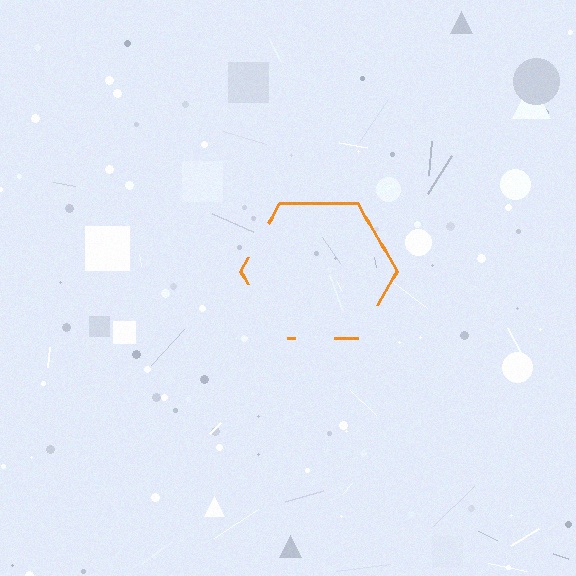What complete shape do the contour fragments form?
The contour fragments form a hexagon.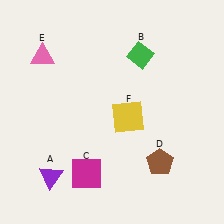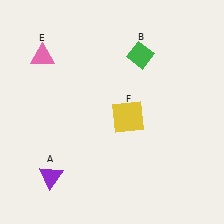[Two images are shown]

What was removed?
The brown pentagon (D), the magenta square (C) were removed in Image 2.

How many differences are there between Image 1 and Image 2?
There are 2 differences between the two images.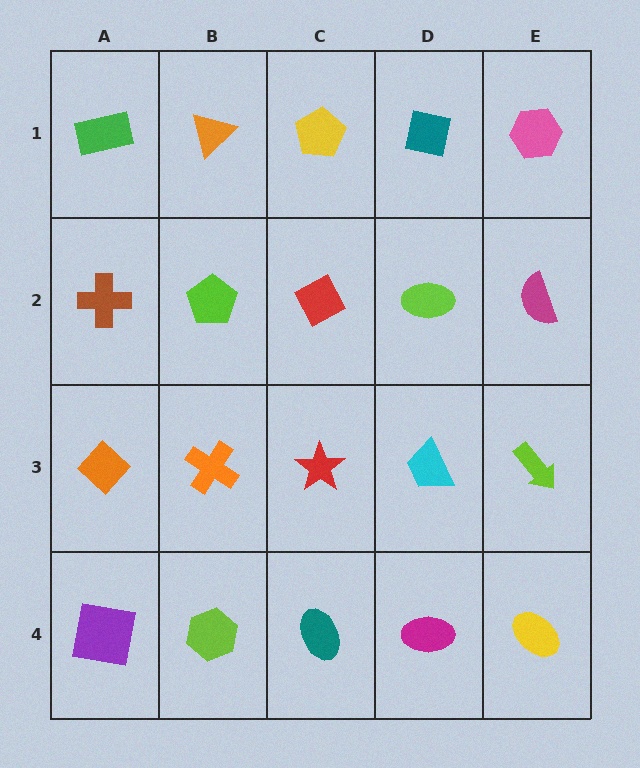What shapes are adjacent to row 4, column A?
An orange diamond (row 3, column A), a lime hexagon (row 4, column B).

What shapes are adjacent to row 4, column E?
A lime arrow (row 3, column E), a magenta ellipse (row 4, column D).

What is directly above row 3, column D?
A lime ellipse.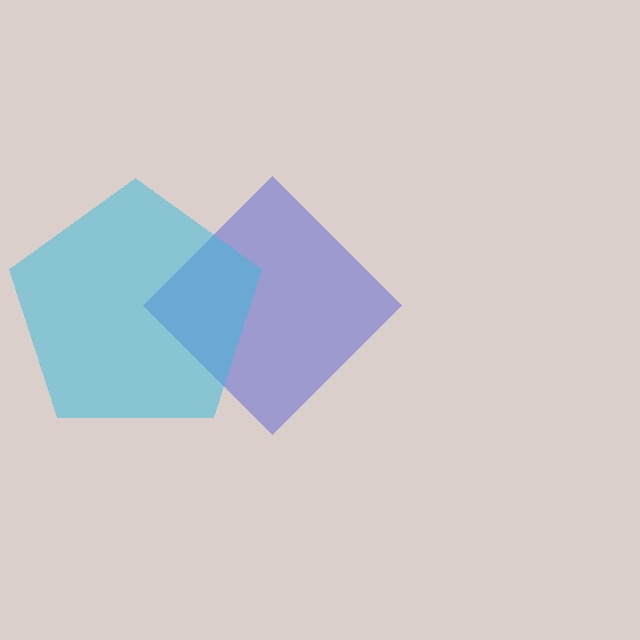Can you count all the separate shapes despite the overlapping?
Yes, there are 2 separate shapes.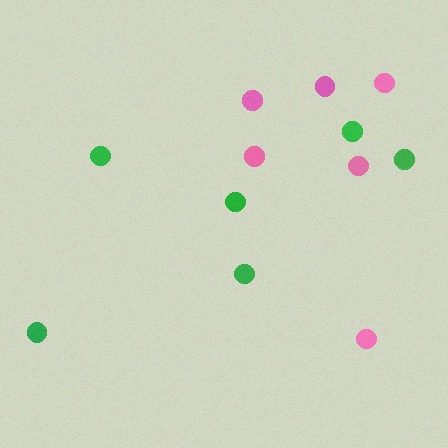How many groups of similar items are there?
There are 2 groups: one group of pink circles (6) and one group of green circles (6).